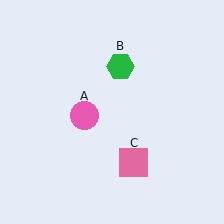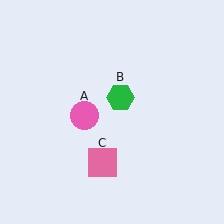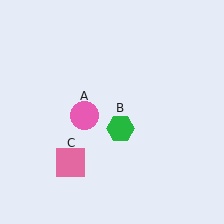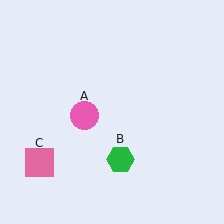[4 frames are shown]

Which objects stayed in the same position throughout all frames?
Pink circle (object A) remained stationary.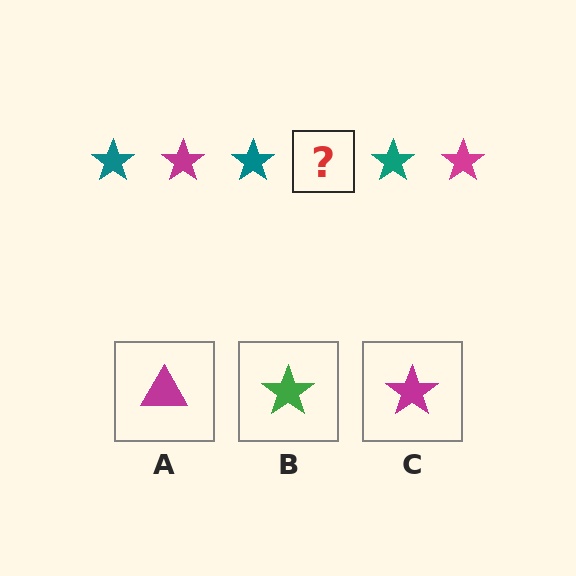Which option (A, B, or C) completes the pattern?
C.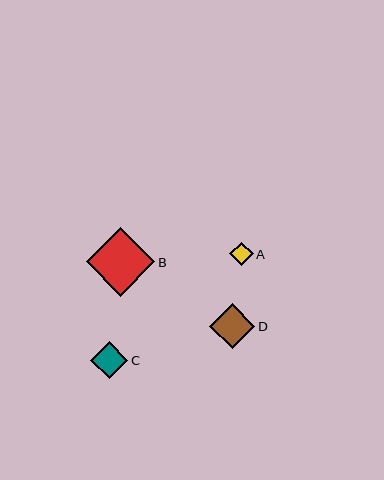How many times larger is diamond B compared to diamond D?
Diamond B is approximately 1.5 times the size of diamond D.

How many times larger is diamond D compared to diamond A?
Diamond D is approximately 1.9 times the size of diamond A.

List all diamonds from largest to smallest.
From largest to smallest: B, D, C, A.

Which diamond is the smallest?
Diamond A is the smallest with a size of approximately 23 pixels.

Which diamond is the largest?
Diamond B is the largest with a size of approximately 69 pixels.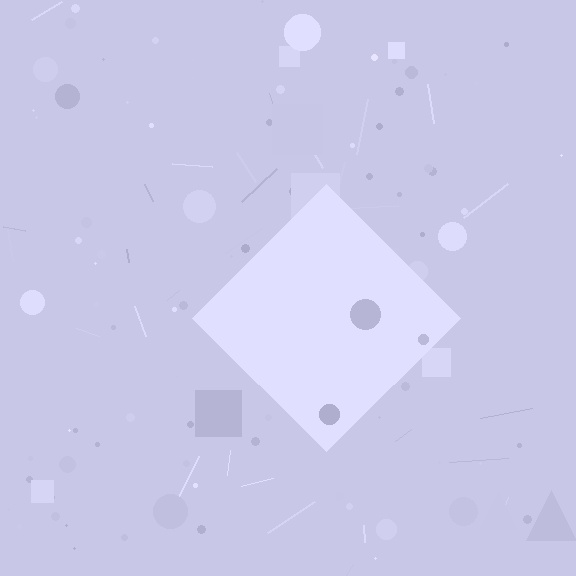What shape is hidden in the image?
A diamond is hidden in the image.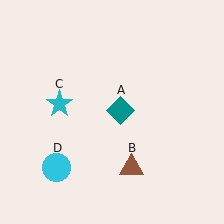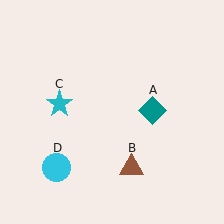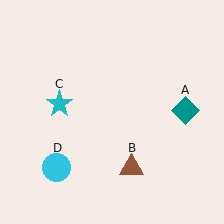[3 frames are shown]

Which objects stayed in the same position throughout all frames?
Brown triangle (object B) and cyan star (object C) and cyan circle (object D) remained stationary.